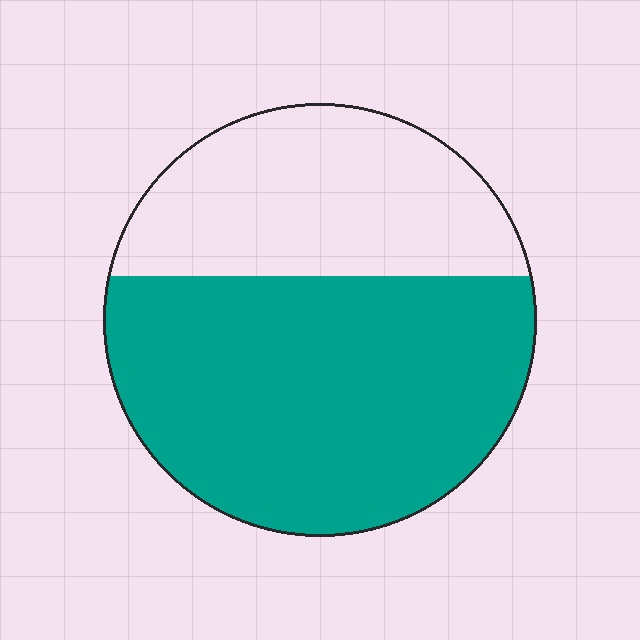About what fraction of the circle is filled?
About five eighths (5/8).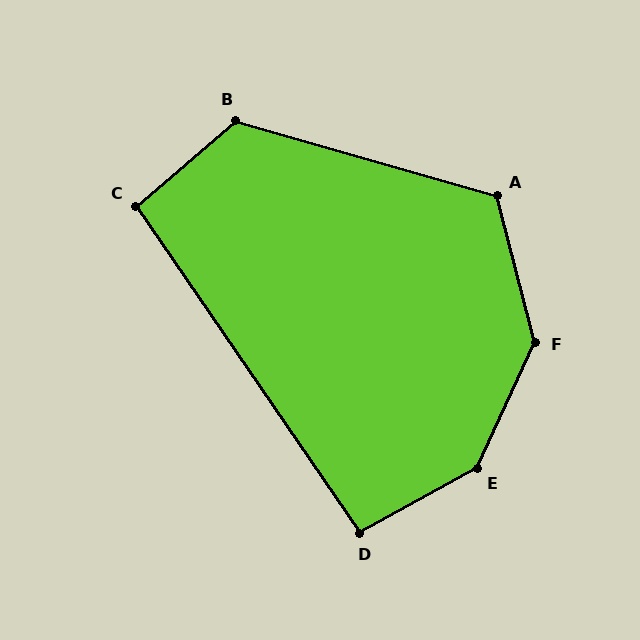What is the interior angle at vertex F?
Approximately 141 degrees (obtuse).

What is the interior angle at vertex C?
Approximately 96 degrees (obtuse).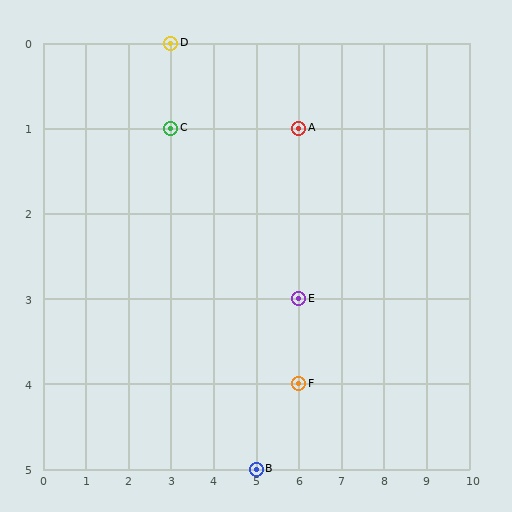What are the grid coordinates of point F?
Point F is at grid coordinates (6, 4).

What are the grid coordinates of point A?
Point A is at grid coordinates (6, 1).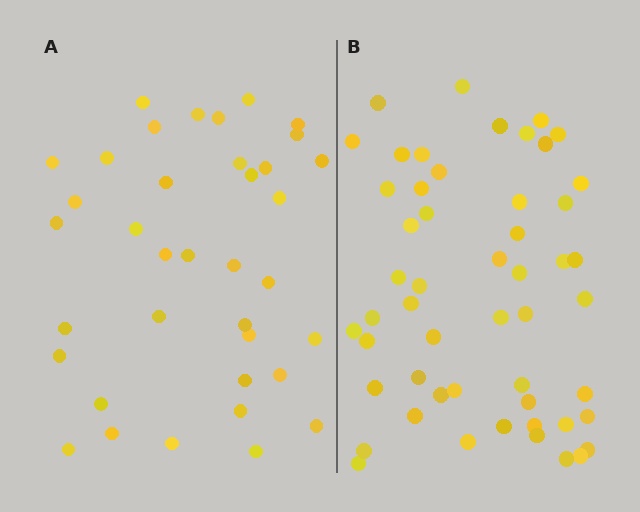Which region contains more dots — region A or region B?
Region B (the right region) has more dots.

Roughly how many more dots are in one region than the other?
Region B has approximately 15 more dots than region A.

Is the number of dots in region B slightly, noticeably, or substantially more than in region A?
Region B has noticeably more, but not dramatically so. The ratio is roughly 1.4 to 1.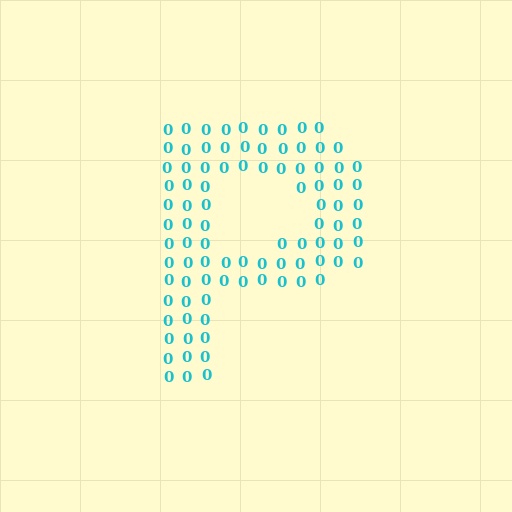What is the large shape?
The large shape is the letter P.